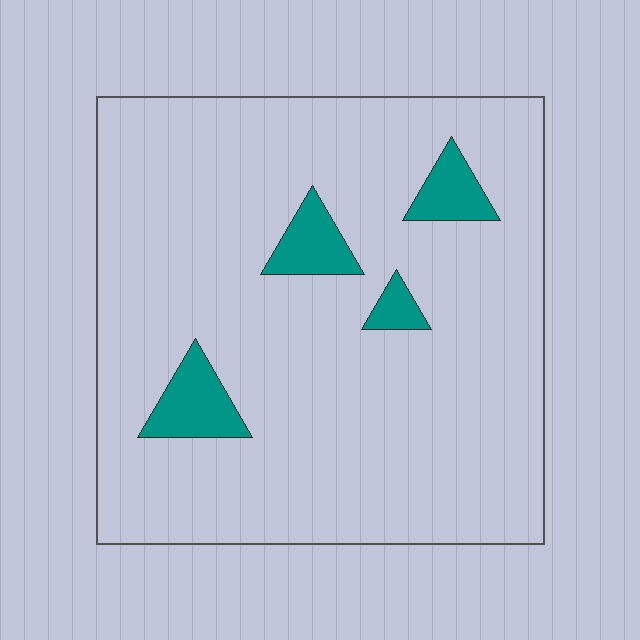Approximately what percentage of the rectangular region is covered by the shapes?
Approximately 10%.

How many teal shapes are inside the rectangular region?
4.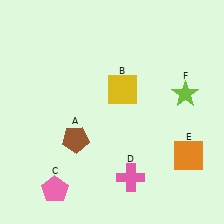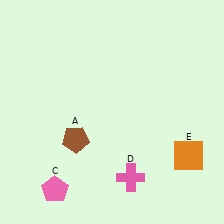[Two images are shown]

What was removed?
The lime star (F), the yellow square (B) were removed in Image 2.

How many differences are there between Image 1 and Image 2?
There are 2 differences between the two images.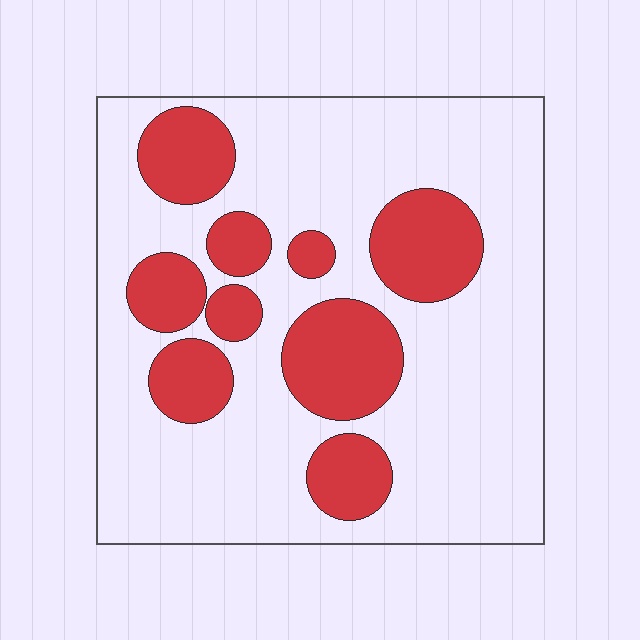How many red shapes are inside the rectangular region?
9.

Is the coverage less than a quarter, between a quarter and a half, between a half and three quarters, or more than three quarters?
Between a quarter and a half.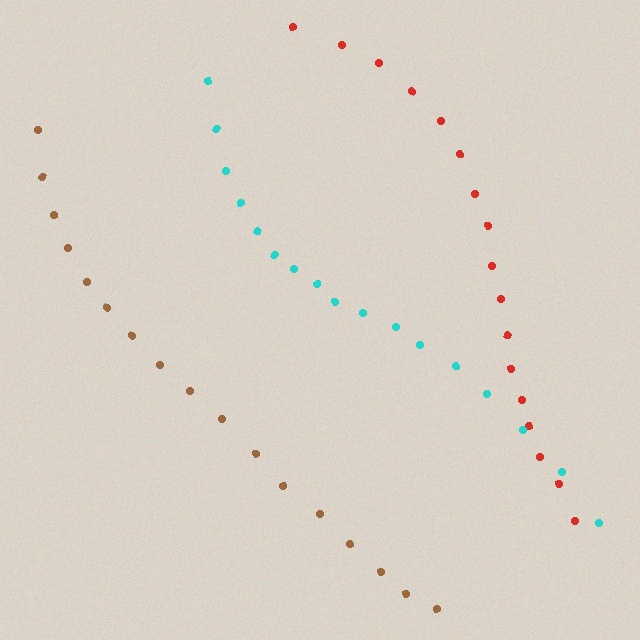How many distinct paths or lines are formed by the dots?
There are 3 distinct paths.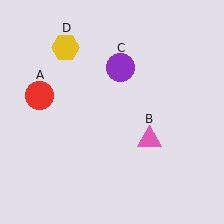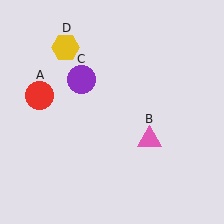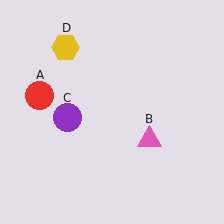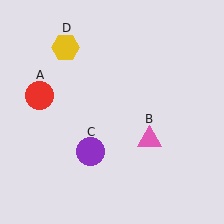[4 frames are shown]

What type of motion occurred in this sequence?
The purple circle (object C) rotated counterclockwise around the center of the scene.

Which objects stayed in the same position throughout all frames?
Red circle (object A) and pink triangle (object B) and yellow hexagon (object D) remained stationary.